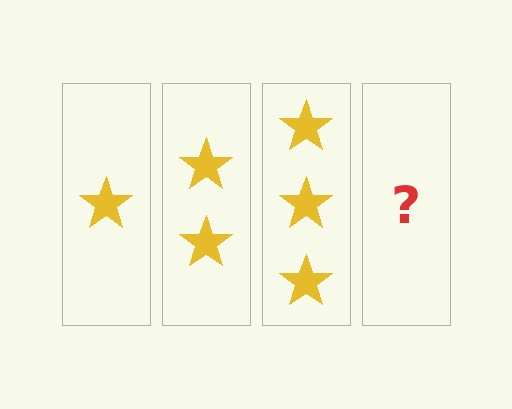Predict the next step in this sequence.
The next step is 4 stars.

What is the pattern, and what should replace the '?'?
The pattern is that each step adds one more star. The '?' should be 4 stars.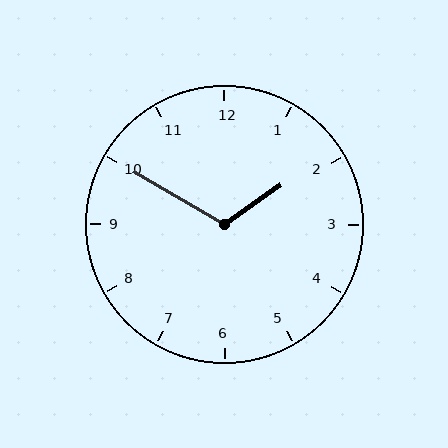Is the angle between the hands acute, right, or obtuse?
It is obtuse.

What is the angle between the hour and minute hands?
Approximately 115 degrees.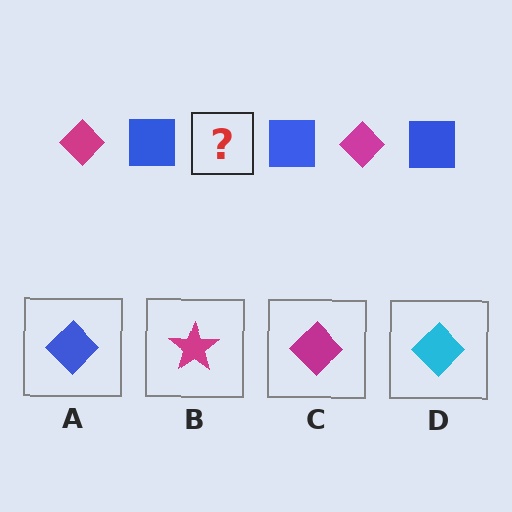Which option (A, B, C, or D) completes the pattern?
C.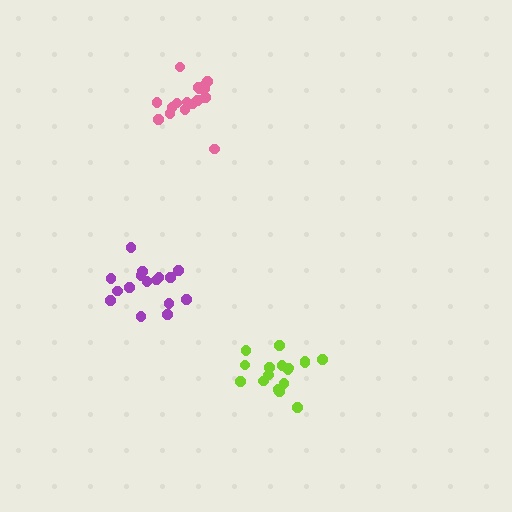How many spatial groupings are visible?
There are 3 spatial groupings.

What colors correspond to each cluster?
The clusters are colored: purple, lime, pink.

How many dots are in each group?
Group 1: 16 dots, Group 2: 17 dots, Group 3: 18 dots (51 total).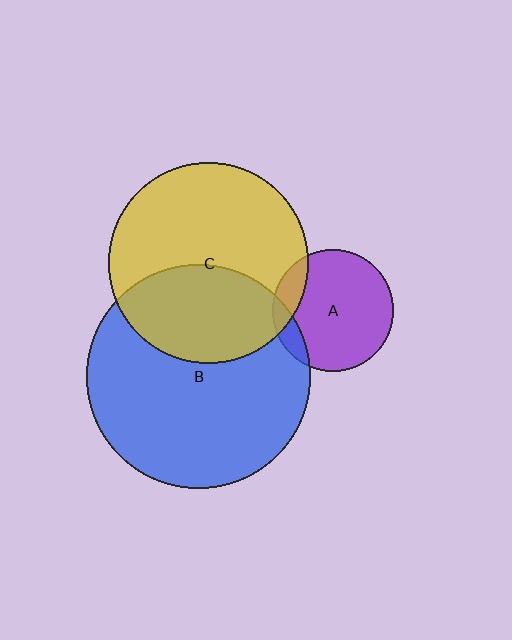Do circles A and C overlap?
Yes.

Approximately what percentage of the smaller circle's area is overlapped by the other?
Approximately 15%.